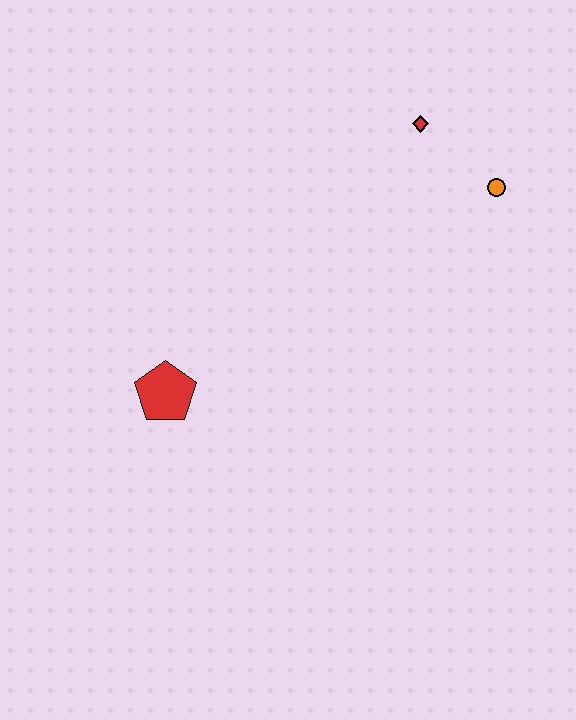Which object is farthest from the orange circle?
The red pentagon is farthest from the orange circle.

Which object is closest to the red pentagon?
The red diamond is closest to the red pentagon.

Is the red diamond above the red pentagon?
Yes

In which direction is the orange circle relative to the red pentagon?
The orange circle is to the right of the red pentagon.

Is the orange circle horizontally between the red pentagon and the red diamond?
No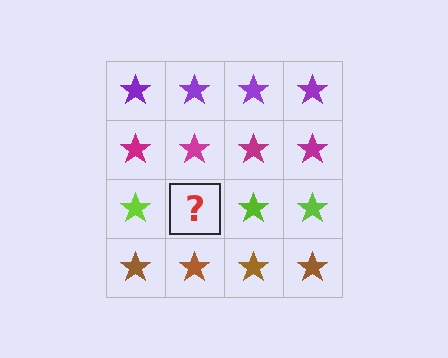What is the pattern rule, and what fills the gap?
The rule is that each row has a consistent color. The gap should be filled with a lime star.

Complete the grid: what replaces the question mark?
The question mark should be replaced with a lime star.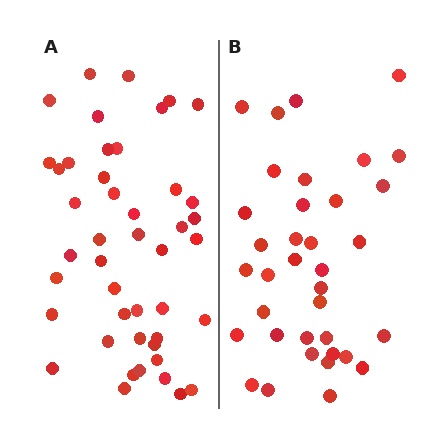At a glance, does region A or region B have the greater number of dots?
Region A (the left region) has more dots.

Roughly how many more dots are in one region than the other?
Region A has roughly 8 or so more dots than region B.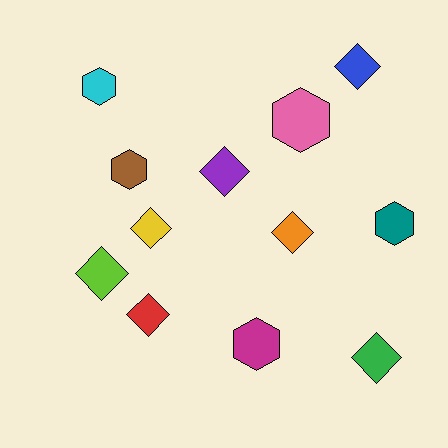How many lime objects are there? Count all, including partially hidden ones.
There is 1 lime object.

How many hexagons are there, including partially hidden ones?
There are 5 hexagons.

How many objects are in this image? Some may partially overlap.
There are 12 objects.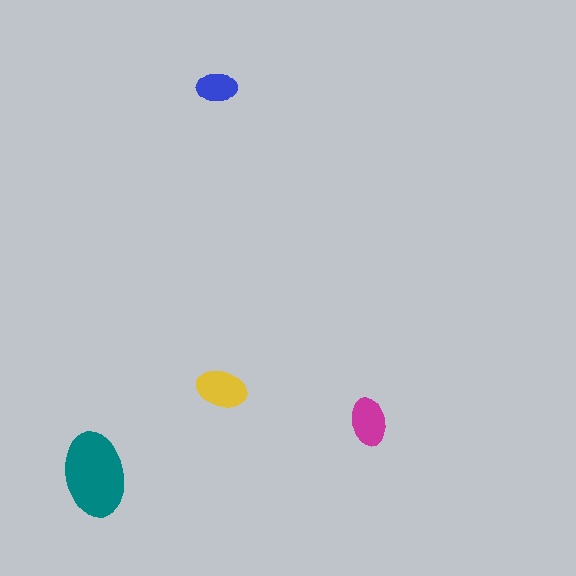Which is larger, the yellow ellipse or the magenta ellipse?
The yellow one.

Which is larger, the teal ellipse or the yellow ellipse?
The teal one.